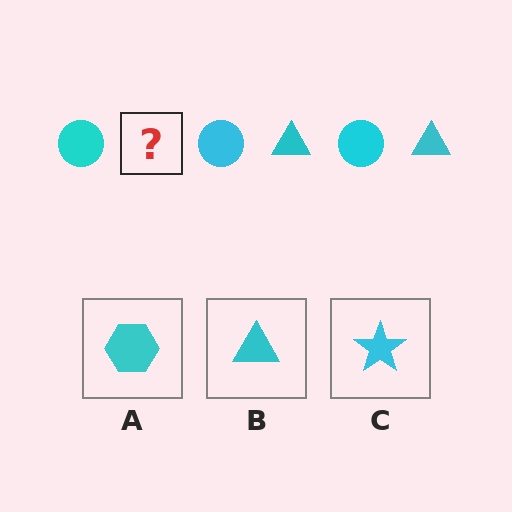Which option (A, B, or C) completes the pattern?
B.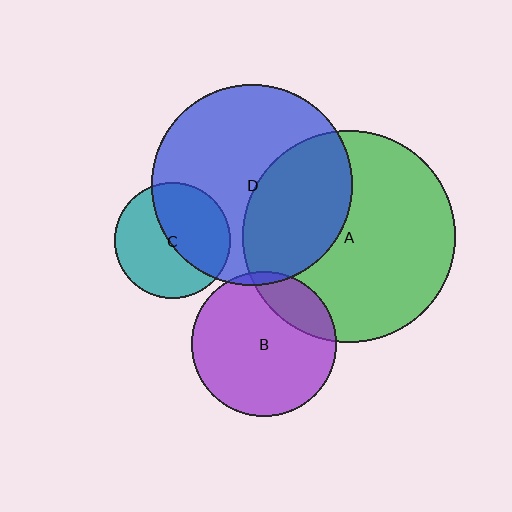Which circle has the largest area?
Circle A (green).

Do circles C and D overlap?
Yes.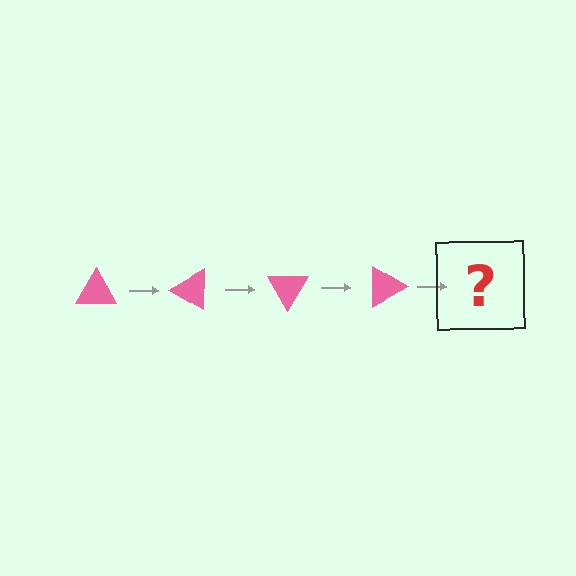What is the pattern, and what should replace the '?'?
The pattern is that the triangle rotates 30 degrees each step. The '?' should be a pink triangle rotated 120 degrees.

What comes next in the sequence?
The next element should be a pink triangle rotated 120 degrees.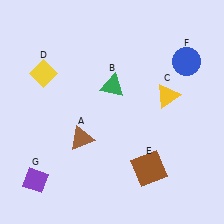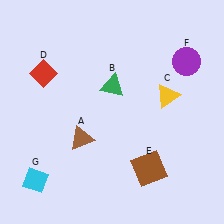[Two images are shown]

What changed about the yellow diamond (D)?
In Image 1, D is yellow. In Image 2, it changed to red.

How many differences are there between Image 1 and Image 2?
There are 3 differences between the two images.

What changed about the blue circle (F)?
In Image 1, F is blue. In Image 2, it changed to purple.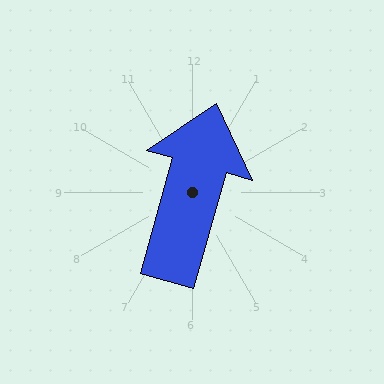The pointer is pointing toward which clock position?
Roughly 1 o'clock.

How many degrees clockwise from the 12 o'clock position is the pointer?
Approximately 16 degrees.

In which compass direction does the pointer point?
North.